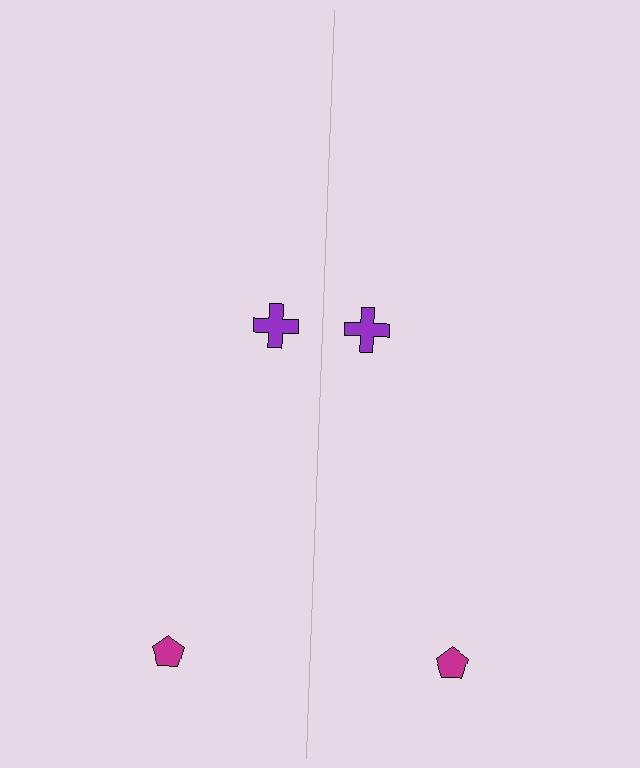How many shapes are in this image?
There are 4 shapes in this image.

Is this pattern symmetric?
Yes, this pattern has bilateral (reflection) symmetry.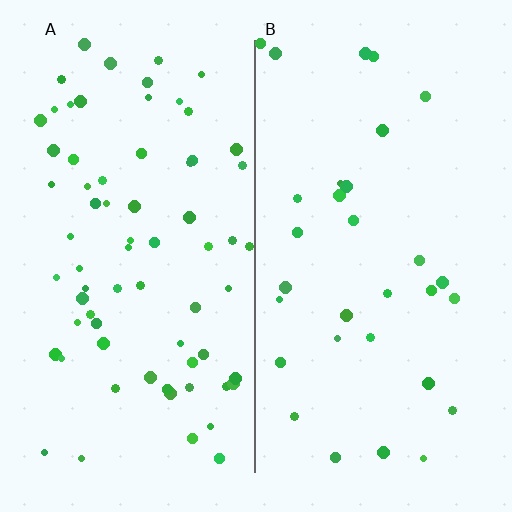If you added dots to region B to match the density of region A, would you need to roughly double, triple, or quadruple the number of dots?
Approximately double.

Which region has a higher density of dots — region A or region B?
A (the left).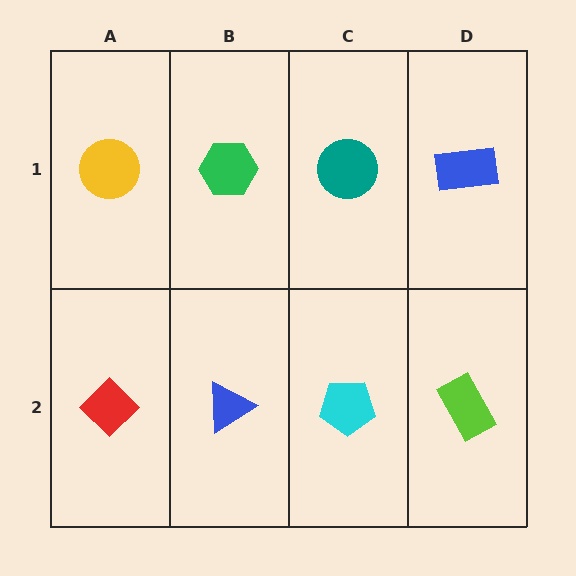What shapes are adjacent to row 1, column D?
A lime rectangle (row 2, column D), a teal circle (row 1, column C).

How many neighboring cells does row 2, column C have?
3.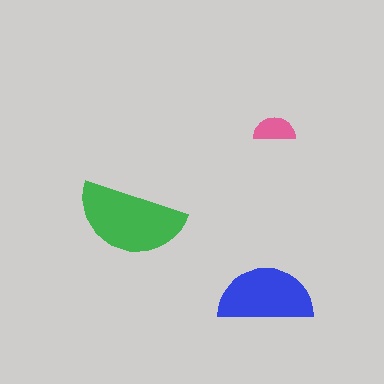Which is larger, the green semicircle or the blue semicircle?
The green one.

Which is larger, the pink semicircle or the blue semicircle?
The blue one.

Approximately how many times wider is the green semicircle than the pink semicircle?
About 2.5 times wider.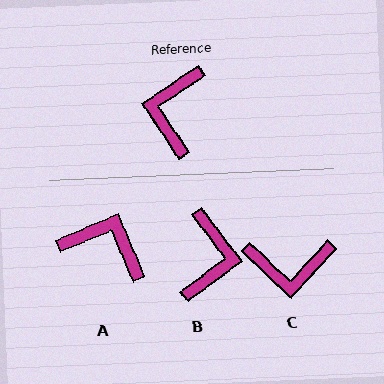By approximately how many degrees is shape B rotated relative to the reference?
Approximately 177 degrees clockwise.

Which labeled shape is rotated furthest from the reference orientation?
B, about 177 degrees away.